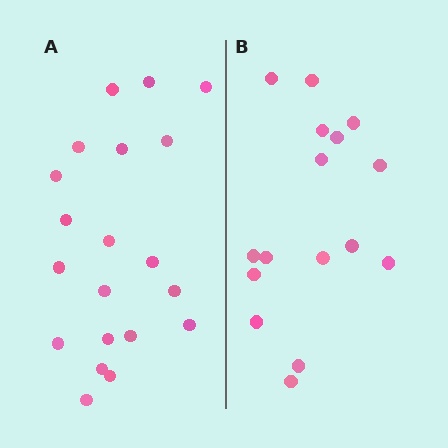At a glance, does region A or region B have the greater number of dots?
Region A (the left region) has more dots.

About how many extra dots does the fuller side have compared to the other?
Region A has about 4 more dots than region B.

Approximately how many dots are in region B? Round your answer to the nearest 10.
About 20 dots. (The exact count is 16, which rounds to 20.)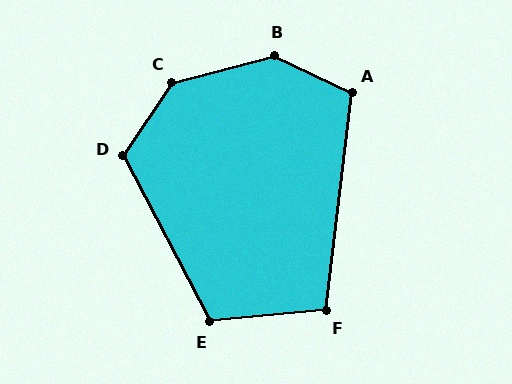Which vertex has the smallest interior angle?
F, at approximately 102 degrees.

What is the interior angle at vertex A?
Approximately 109 degrees (obtuse).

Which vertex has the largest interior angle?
B, at approximately 139 degrees.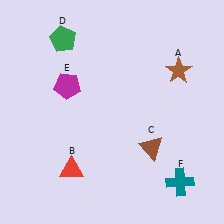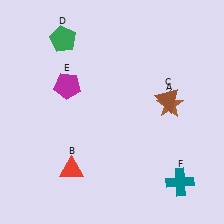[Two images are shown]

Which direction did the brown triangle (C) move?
The brown triangle (C) moved up.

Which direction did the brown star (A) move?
The brown star (A) moved down.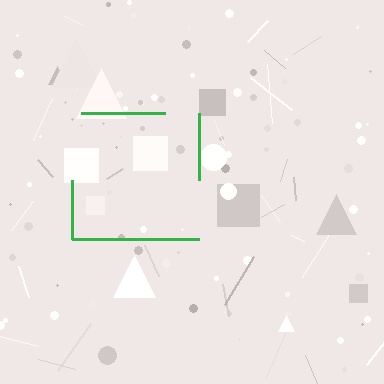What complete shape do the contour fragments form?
The contour fragments form a square.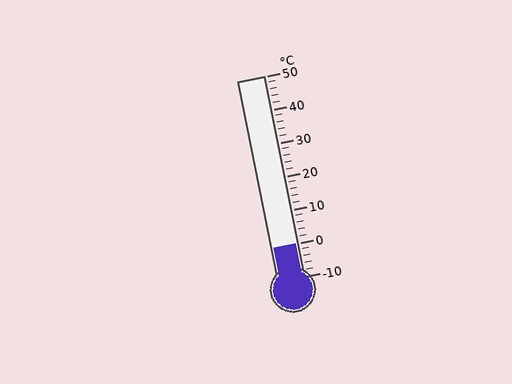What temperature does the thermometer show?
The thermometer shows approximately 0°C.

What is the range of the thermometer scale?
The thermometer scale ranges from -10°C to 50°C.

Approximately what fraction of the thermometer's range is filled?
The thermometer is filled to approximately 15% of its range.